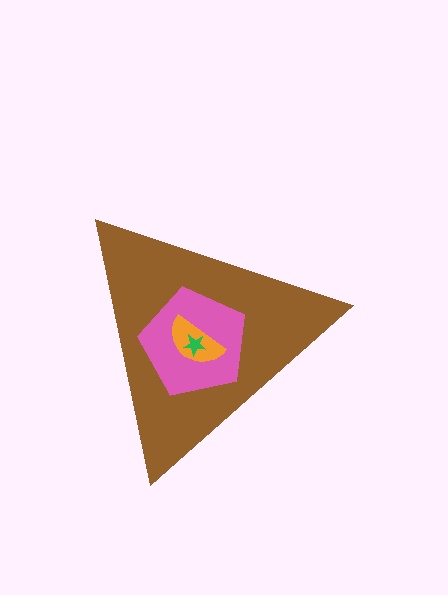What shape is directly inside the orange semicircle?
The green star.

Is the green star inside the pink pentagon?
Yes.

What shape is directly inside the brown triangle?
The pink pentagon.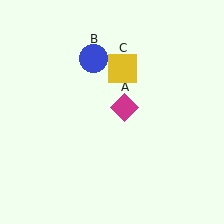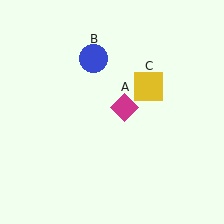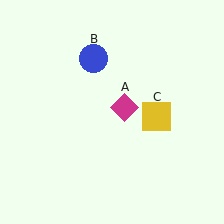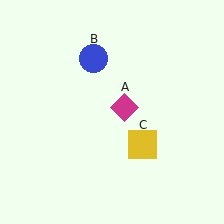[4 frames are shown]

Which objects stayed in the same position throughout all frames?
Magenta diamond (object A) and blue circle (object B) remained stationary.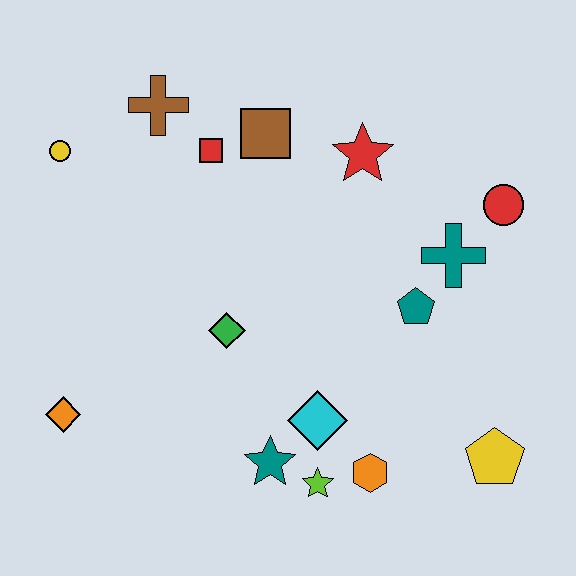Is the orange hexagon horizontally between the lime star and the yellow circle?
No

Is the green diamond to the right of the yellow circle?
Yes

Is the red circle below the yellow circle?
Yes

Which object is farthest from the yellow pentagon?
The yellow circle is farthest from the yellow pentagon.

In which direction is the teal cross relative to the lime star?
The teal cross is above the lime star.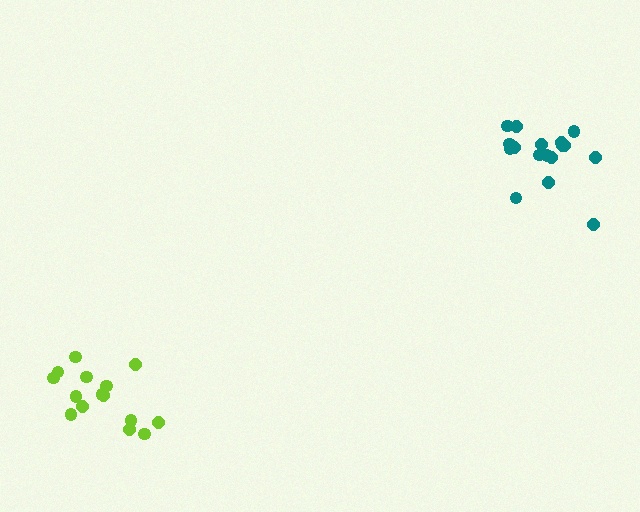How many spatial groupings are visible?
There are 2 spatial groupings.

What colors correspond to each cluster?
The clusters are colored: teal, lime.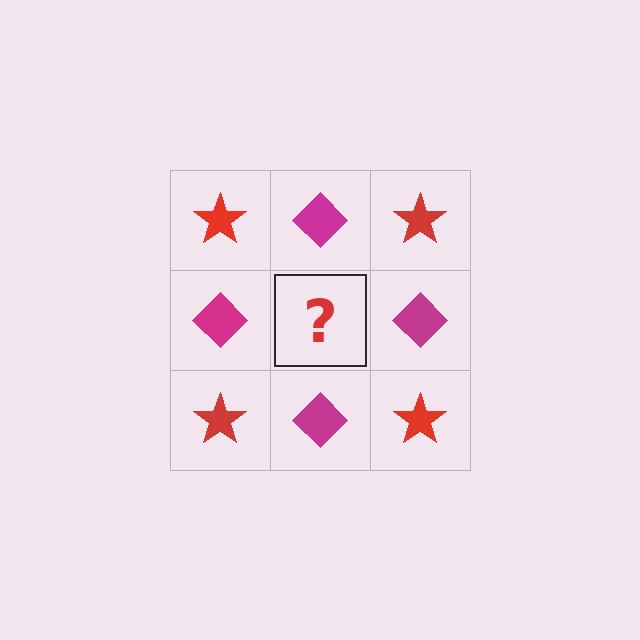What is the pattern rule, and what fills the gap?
The rule is that it alternates red star and magenta diamond in a checkerboard pattern. The gap should be filled with a red star.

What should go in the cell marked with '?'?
The missing cell should contain a red star.